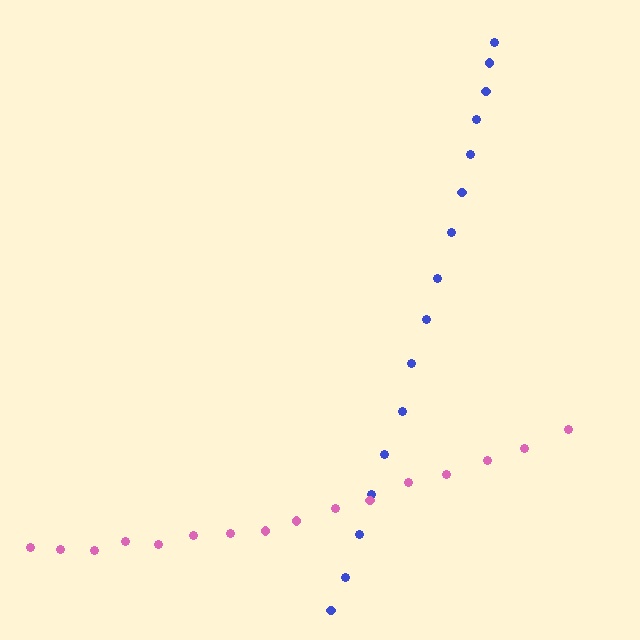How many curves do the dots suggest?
There are 2 distinct paths.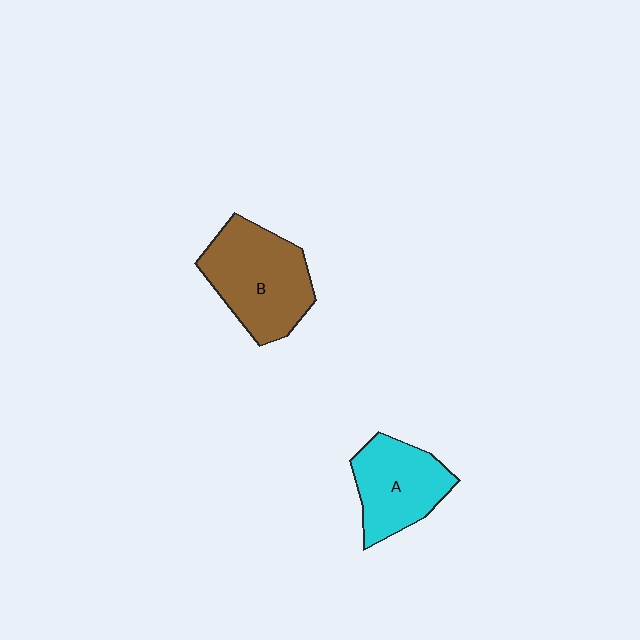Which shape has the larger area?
Shape B (brown).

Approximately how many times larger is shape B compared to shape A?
Approximately 1.3 times.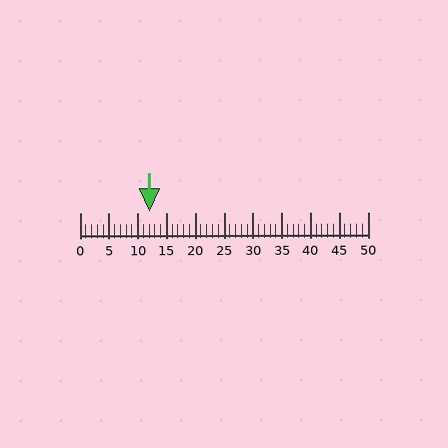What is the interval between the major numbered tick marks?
The major tick marks are spaced 5 units apart.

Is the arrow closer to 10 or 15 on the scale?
The arrow is closer to 10.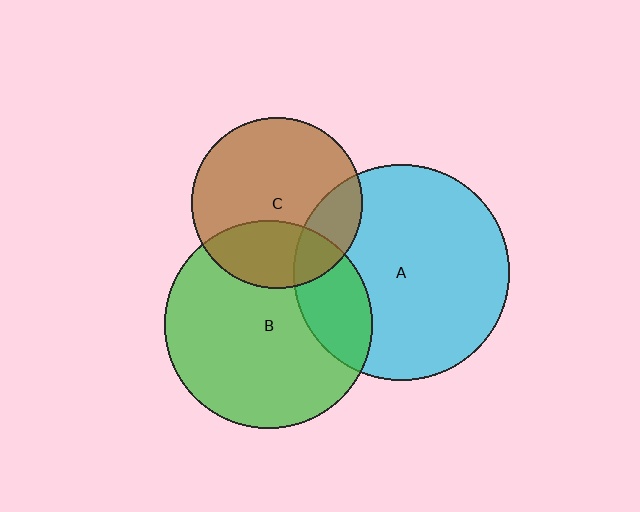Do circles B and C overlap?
Yes.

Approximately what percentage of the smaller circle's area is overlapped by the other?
Approximately 30%.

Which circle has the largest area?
Circle A (cyan).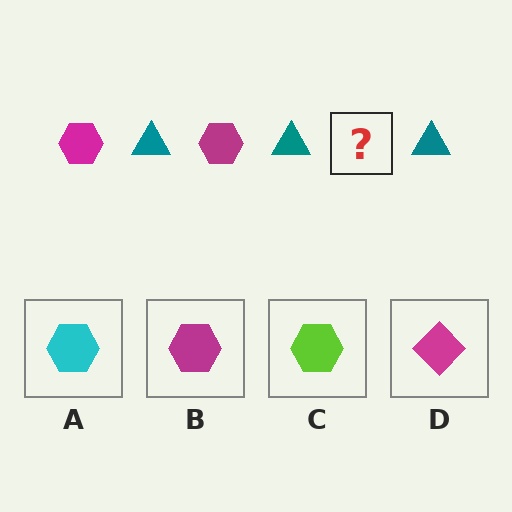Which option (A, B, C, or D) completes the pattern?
B.